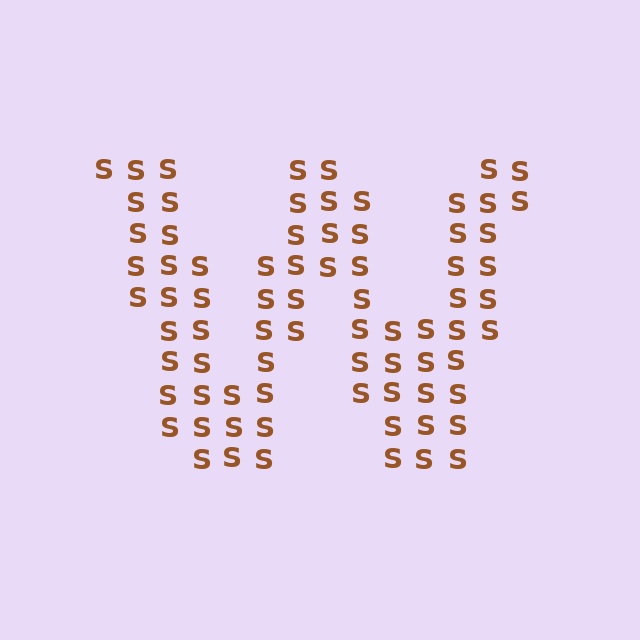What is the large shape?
The large shape is the letter W.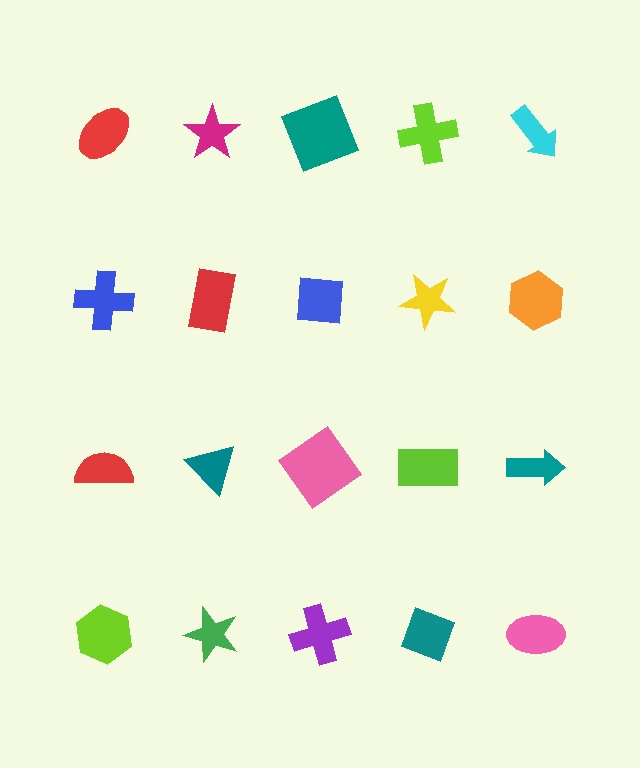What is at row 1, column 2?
A magenta star.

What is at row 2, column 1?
A blue cross.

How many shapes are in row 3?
5 shapes.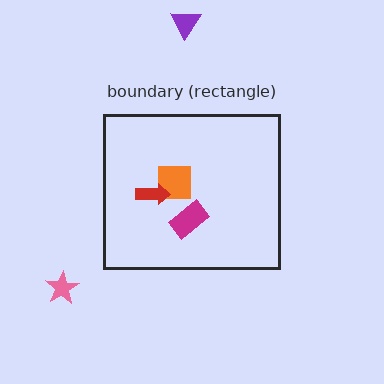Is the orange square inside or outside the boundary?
Inside.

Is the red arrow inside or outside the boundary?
Inside.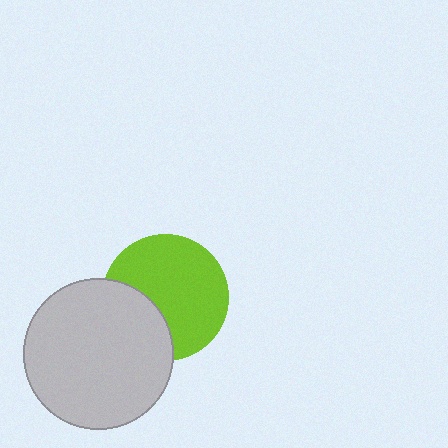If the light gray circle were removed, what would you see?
You would see the complete lime circle.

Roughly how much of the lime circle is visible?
Most of it is visible (roughly 70%).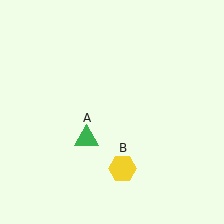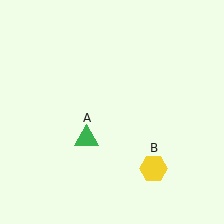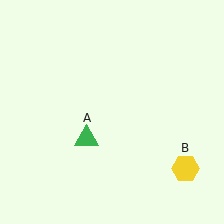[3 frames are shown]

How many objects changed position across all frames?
1 object changed position: yellow hexagon (object B).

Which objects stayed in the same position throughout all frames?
Green triangle (object A) remained stationary.